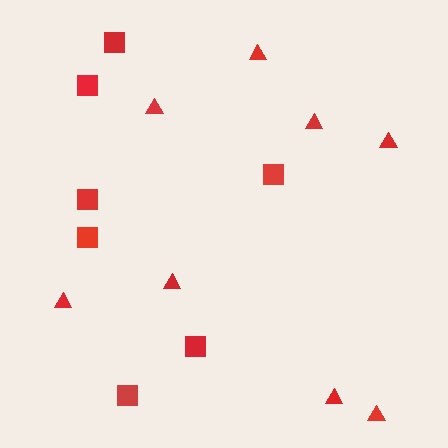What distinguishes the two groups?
There are 2 groups: one group of squares (7) and one group of triangles (8).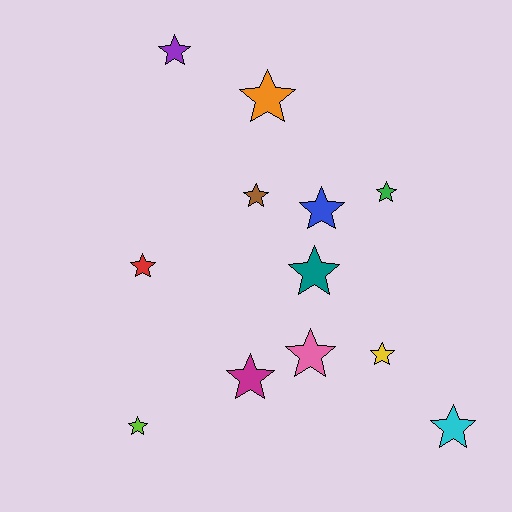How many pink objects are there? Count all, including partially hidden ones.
There is 1 pink object.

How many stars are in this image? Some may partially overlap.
There are 12 stars.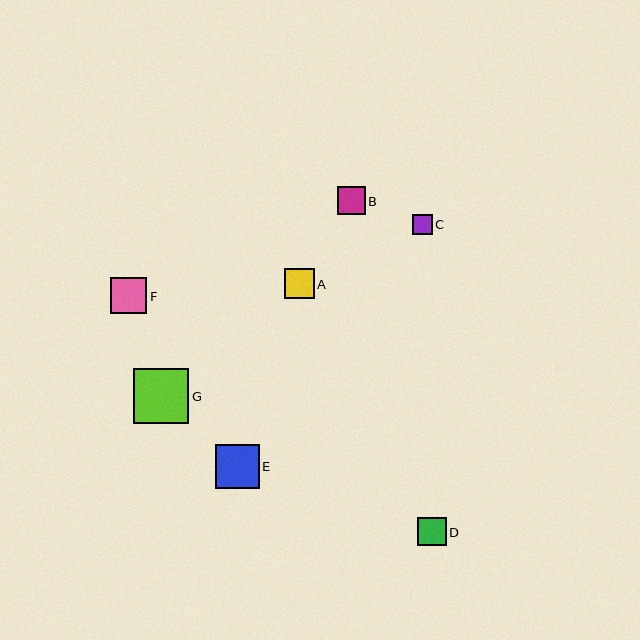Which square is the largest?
Square G is the largest with a size of approximately 55 pixels.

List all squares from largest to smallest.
From largest to smallest: G, E, F, A, D, B, C.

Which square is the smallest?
Square C is the smallest with a size of approximately 20 pixels.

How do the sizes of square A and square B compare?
Square A and square B are approximately the same size.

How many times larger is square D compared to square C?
Square D is approximately 1.4 times the size of square C.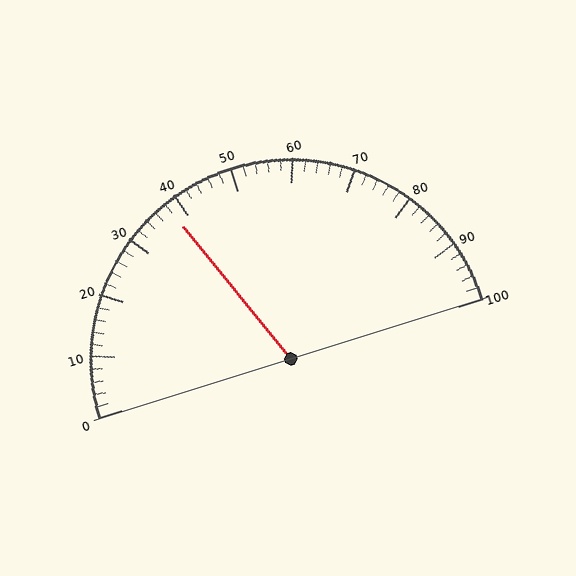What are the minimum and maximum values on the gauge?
The gauge ranges from 0 to 100.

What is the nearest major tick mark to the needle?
The nearest major tick mark is 40.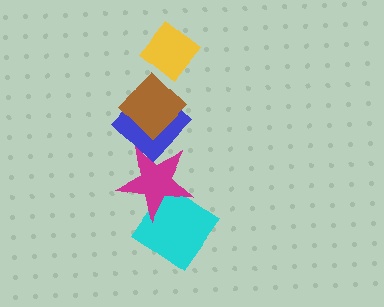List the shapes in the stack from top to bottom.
From top to bottom: the yellow diamond, the brown diamond, the blue diamond, the magenta star, the cyan diamond.